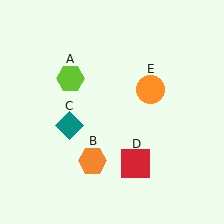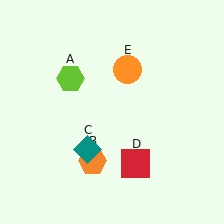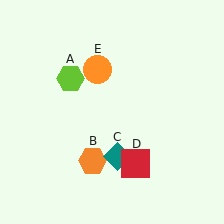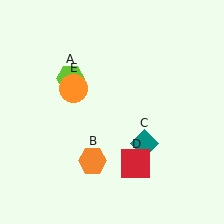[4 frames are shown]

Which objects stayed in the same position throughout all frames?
Lime hexagon (object A) and orange hexagon (object B) and red square (object D) remained stationary.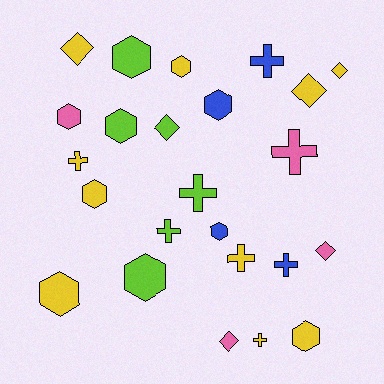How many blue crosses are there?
There are 2 blue crosses.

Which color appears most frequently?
Yellow, with 10 objects.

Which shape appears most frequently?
Hexagon, with 10 objects.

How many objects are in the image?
There are 24 objects.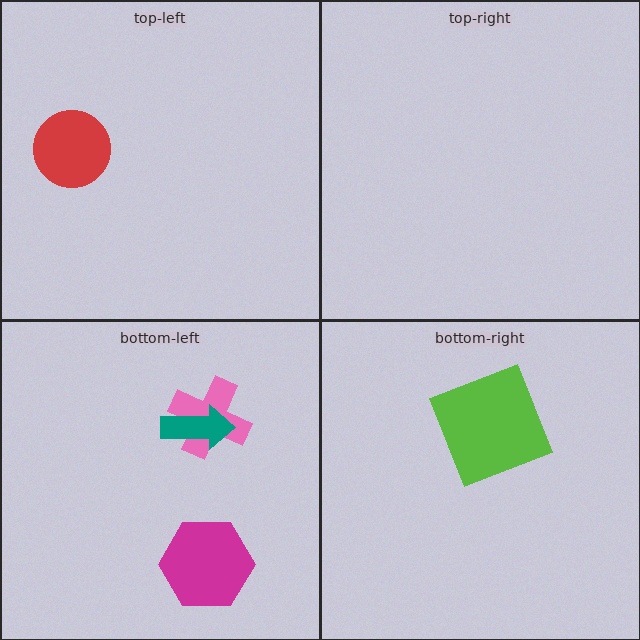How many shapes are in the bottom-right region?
1.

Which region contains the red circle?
The top-left region.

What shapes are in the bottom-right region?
The lime square.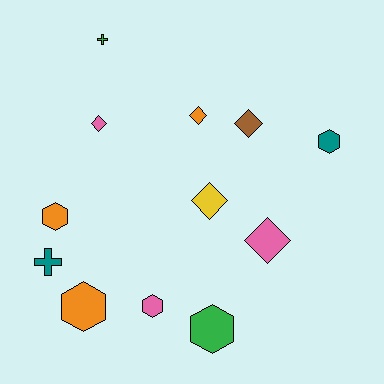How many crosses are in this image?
There are 2 crosses.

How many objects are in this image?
There are 12 objects.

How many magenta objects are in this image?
There are no magenta objects.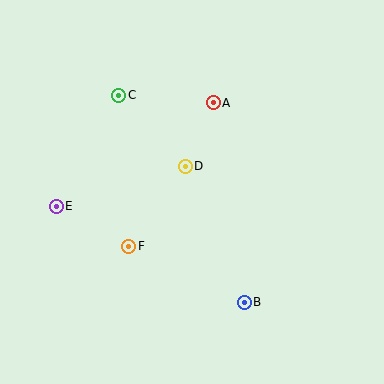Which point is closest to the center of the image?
Point D at (185, 166) is closest to the center.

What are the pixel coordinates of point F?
Point F is at (129, 246).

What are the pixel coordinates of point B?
Point B is at (244, 302).